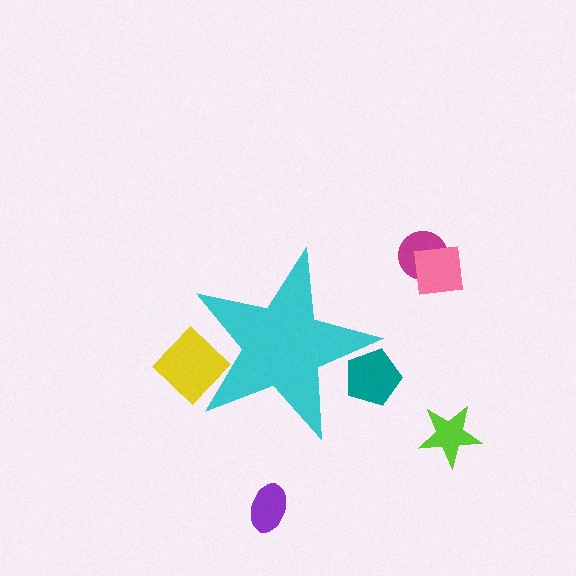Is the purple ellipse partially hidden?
No, the purple ellipse is fully visible.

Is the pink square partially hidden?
No, the pink square is fully visible.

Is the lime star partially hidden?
No, the lime star is fully visible.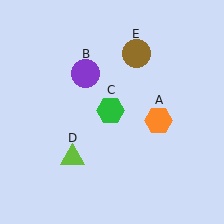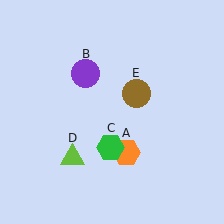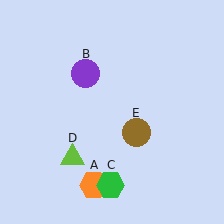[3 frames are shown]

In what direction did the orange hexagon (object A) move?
The orange hexagon (object A) moved down and to the left.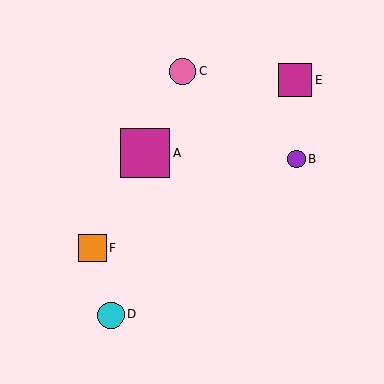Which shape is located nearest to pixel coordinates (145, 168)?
The magenta square (labeled A) at (145, 154) is nearest to that location.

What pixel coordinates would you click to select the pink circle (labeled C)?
Click at (183, 72) to select the pink circle C.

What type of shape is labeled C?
Shape C is a pink circle.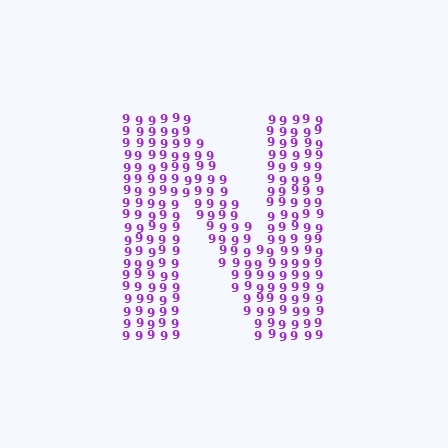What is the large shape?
The large shape is the letter N.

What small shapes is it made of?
It is made of small digit 9's.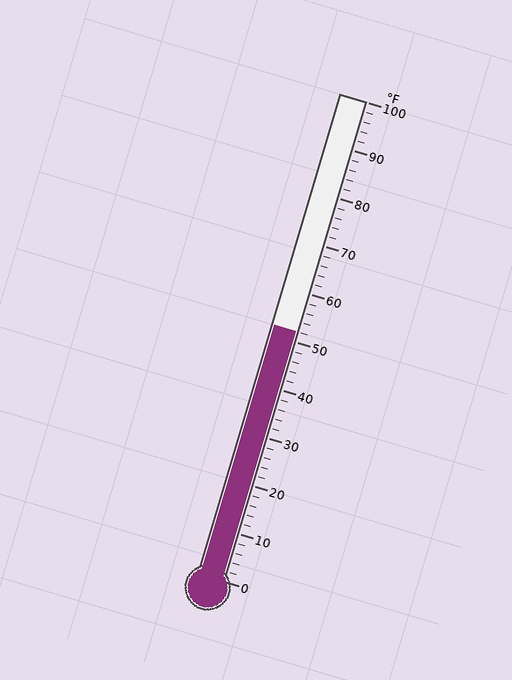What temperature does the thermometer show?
The thermometer shows approximately 52°F.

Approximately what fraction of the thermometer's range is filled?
The thermometer is filled to approximately 50% of its range.